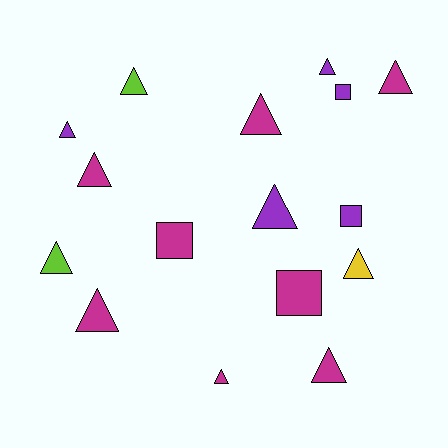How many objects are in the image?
There are 16 objects.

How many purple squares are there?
There are 2 purple squares.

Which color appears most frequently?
Magenta, with 8 objects.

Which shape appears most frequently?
Triangle, with 12 objects.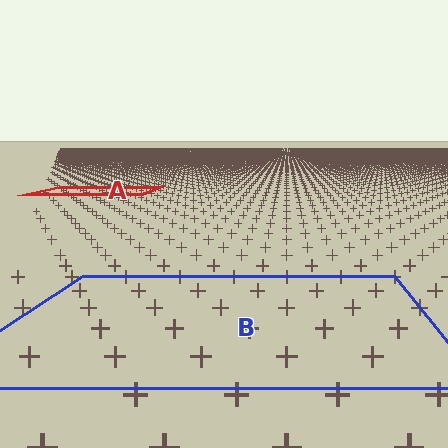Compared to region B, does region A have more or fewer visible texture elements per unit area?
Region A has more texture elements per unit area — they are packed more densely because it is farther away.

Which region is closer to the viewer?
Region B is closer. The texture elements there are larger and more spread out.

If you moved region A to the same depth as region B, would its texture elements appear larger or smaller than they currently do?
They would appear larger. At a closer depth, the same texture elements are projected at a bigger on-screen size.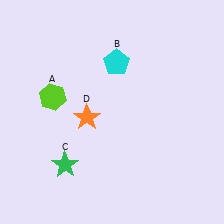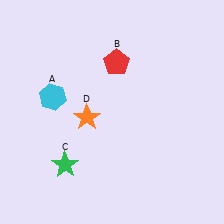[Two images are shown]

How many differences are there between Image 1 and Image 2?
There are 2 differences between the two images.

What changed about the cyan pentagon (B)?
In Image 1, B is cyan. In Image 2, it changed to red.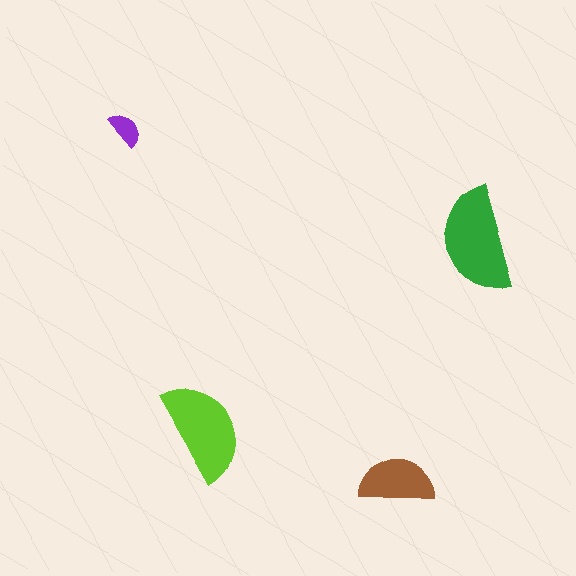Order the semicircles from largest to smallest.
the green one, the lime one, the brown one, the purple one.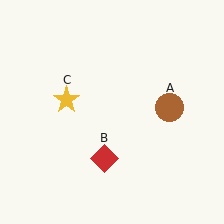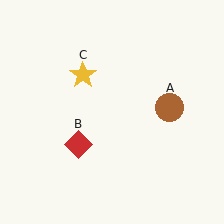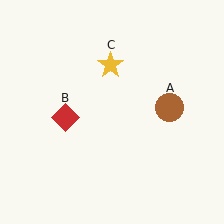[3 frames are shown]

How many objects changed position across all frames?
2 objects changed position: red diamond (object B), yellow star (object C).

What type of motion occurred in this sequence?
The red diamond (object B), yellow star (object C) rotated clockwise around the center of the scene.